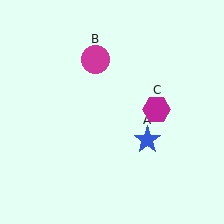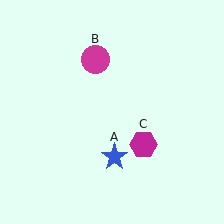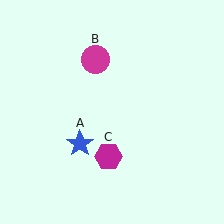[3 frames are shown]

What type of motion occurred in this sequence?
The blue star (object A), magenta hexagon (object C) rotated clockwise around the center of the scene.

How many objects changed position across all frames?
2 objects changed position: blue star (object A), magenta hexagon (object C).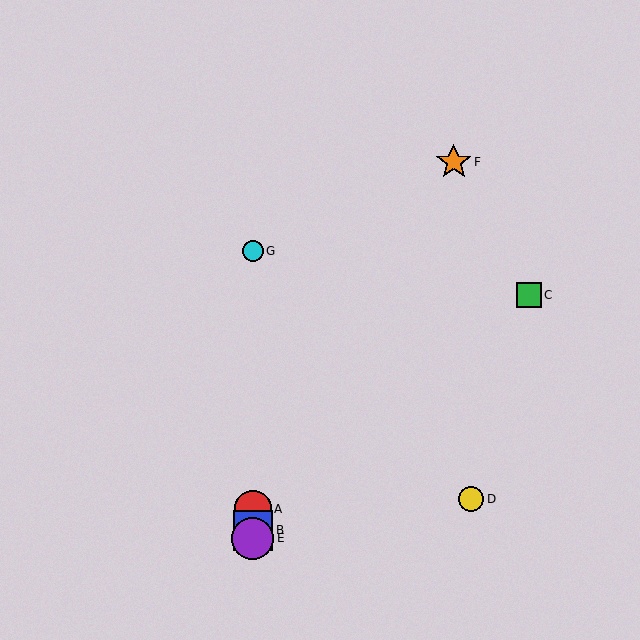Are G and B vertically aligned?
Yes, both are at x≈253.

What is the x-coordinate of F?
Object F is at x≈454.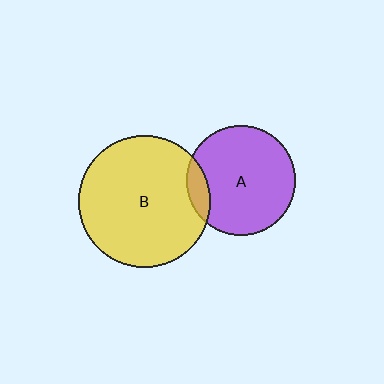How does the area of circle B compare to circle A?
Approximately 1.4 times.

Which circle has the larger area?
Circle B (yellow).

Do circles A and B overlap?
Yes.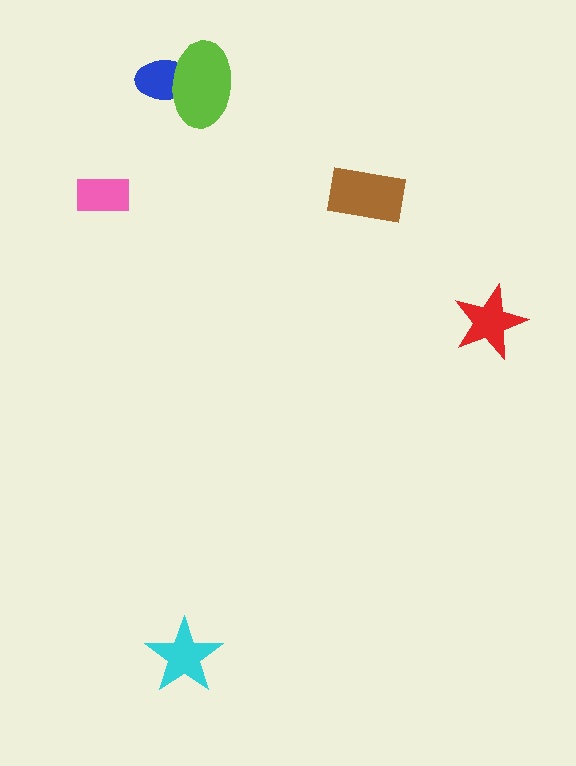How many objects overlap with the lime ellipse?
1 object overlaps with the lime ellipse.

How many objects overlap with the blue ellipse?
1 object overlaps with the blue ellipse.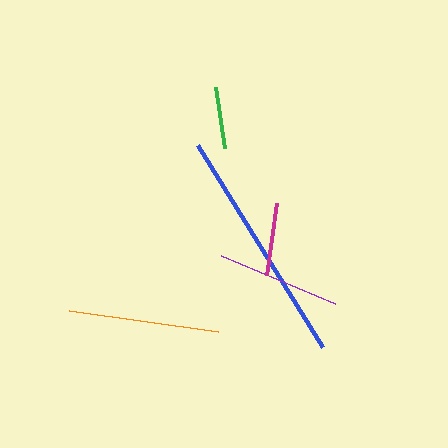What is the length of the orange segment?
The orange segment is approximately 151 pixels long.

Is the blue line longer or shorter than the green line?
The blue line is longer than the green line.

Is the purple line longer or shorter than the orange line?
The orange line is longer than the purple line.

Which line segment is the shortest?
The green line is the shortest at approximately 61 pixels.